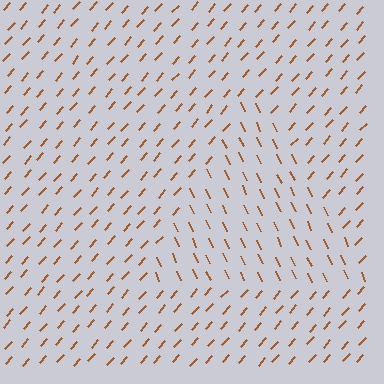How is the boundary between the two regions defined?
The boundary is defined purely by a change in line orientation (approximately 67 degrees difference). All lines are the same color and thickness.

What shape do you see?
I see a triangle.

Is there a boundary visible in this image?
Yes, there is a texture boundary formed by a change in line orientation.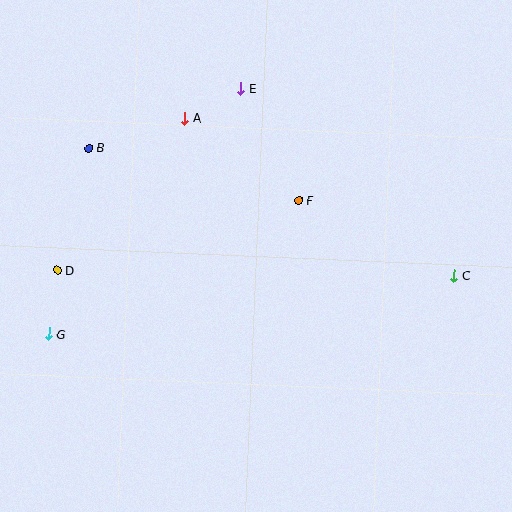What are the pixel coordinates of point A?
Point A is at (184, 118).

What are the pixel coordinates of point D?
Point D is at (58, 270).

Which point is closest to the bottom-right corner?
Point C is closest to the bottom-right corner.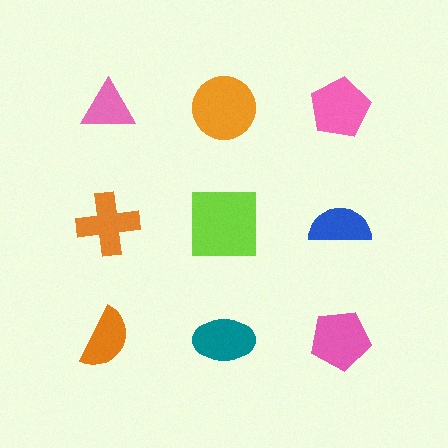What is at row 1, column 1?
A pink triangle.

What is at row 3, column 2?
A teal ellipse.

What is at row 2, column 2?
A lime square.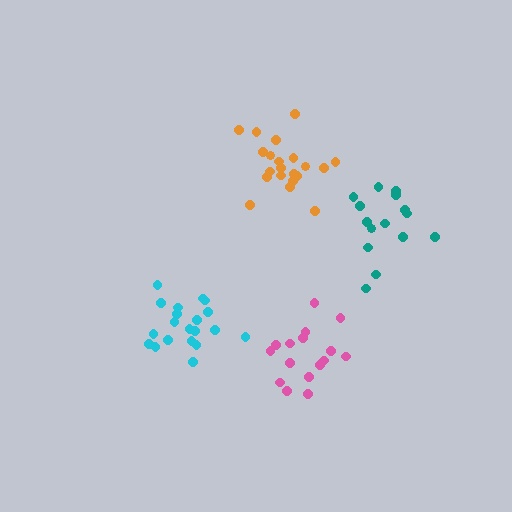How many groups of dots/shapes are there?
There are 4 groups.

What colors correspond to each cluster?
The clusters are colored: orange, pink, cyan, teal.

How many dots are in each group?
Group 1: 21 dots, Group 2: 16 dots, Group 3: 20 dots, Group 4: 15 dots (72 total).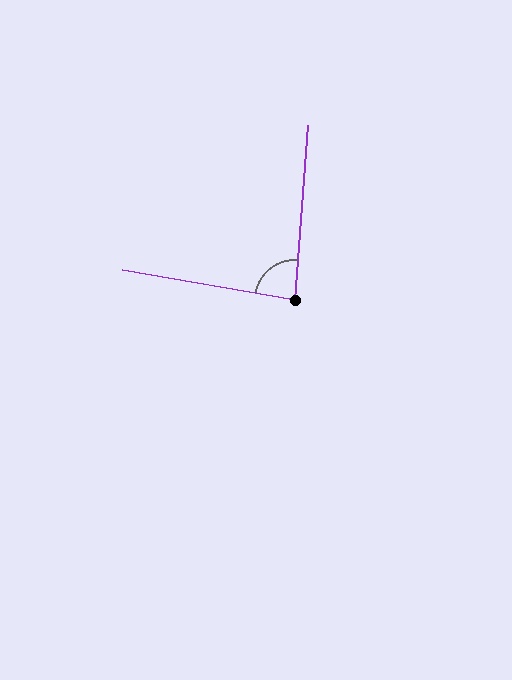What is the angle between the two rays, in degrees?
Approximately 85 degrees.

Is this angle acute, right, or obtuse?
It is acute.